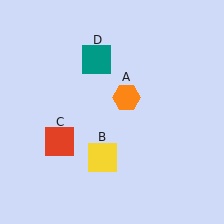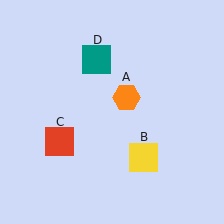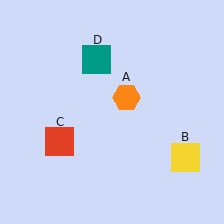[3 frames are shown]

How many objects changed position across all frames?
1 object changed position: yellow square (object B).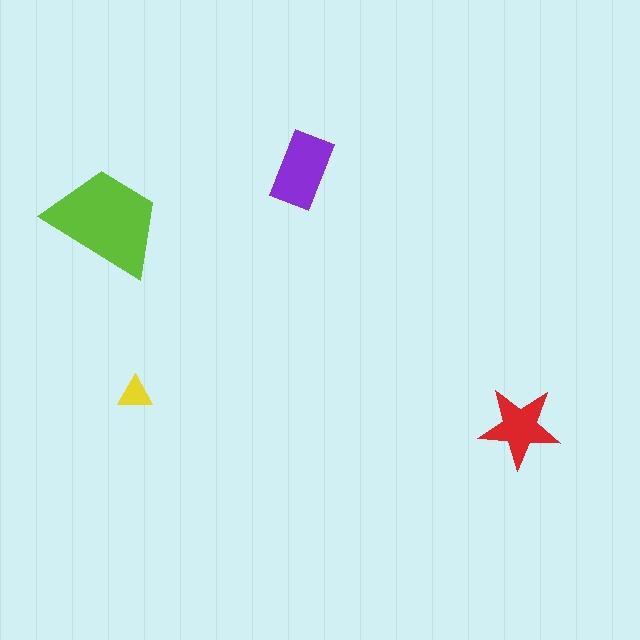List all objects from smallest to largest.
The yellow triangle, the red star, the purple rectangle, the lime trapezoid.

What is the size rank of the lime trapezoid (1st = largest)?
1st.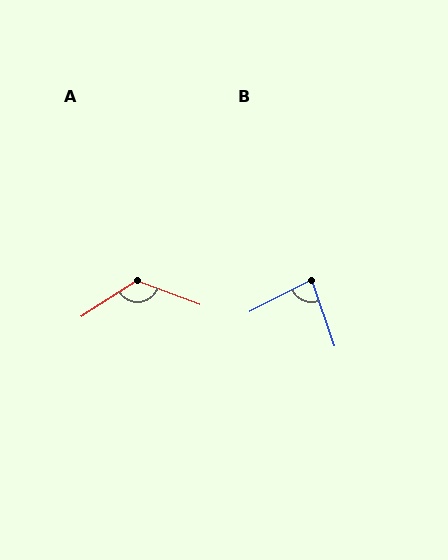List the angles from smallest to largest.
B (83°), A (127°).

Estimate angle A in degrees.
Approximately 127 degrees.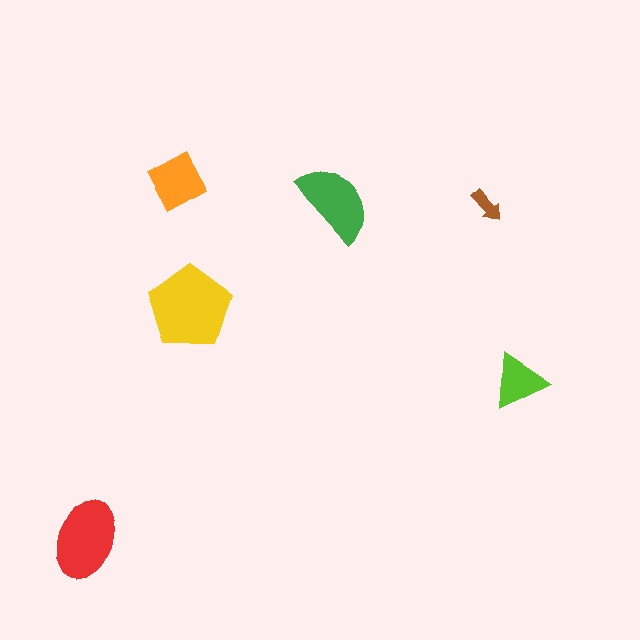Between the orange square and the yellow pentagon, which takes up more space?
The yellow pentagon.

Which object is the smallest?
The brown arrow.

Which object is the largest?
The yellow pentagon.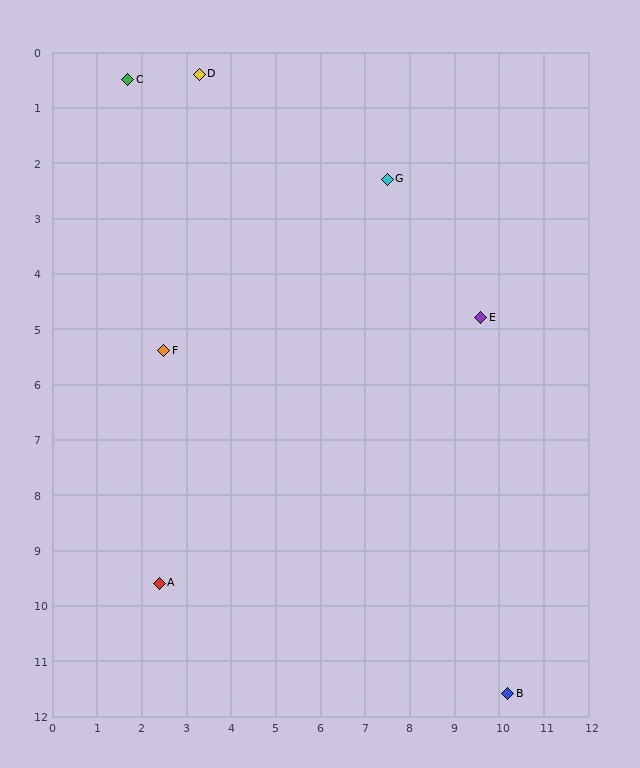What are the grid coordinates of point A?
Point A is at approximately (2.4, 9.6).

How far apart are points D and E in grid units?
Points D and E are about 7.7 grid units apart.